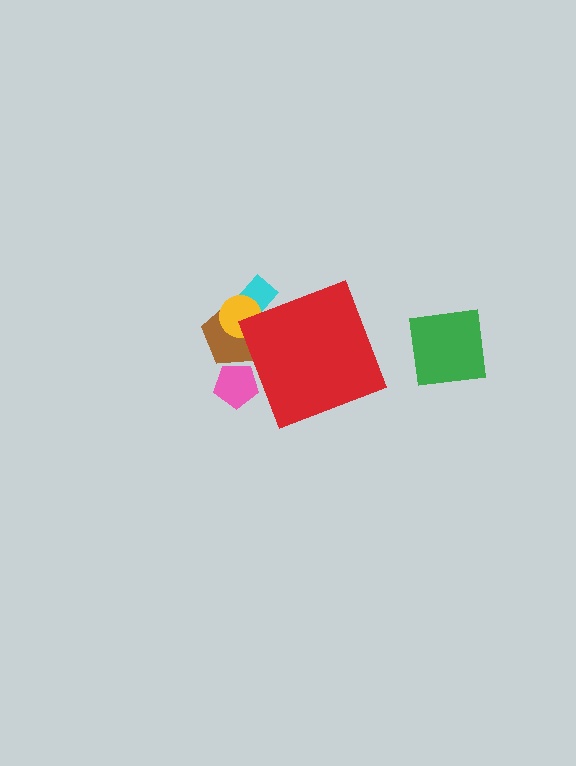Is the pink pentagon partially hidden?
Yes, the pink pentagon is partially hidden behind the red diamond.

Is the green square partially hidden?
No, the green square is fully visible.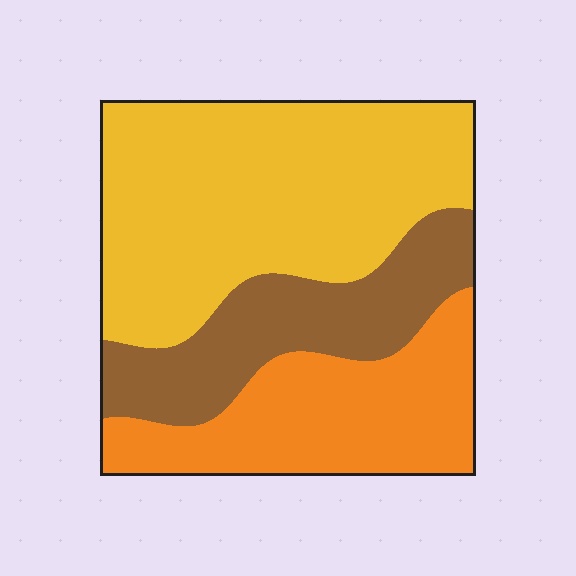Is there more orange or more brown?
Orange.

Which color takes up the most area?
Yellow, at roughly 50%.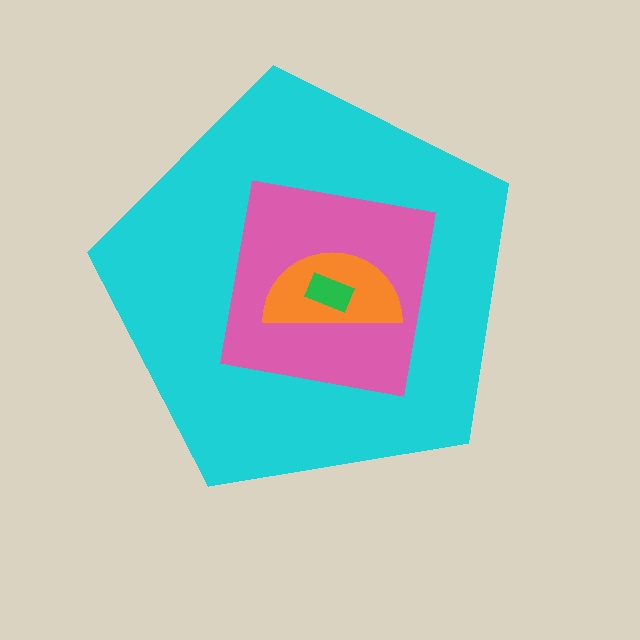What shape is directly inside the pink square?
The orange semicircle.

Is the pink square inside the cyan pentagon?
Yes.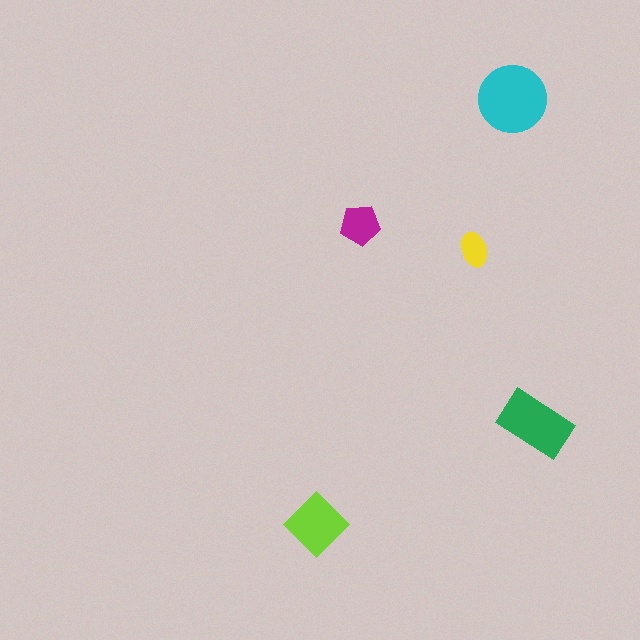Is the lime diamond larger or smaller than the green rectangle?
Smaller.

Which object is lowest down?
The lime diamond is bottommost.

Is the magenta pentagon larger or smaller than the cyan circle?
Smaller.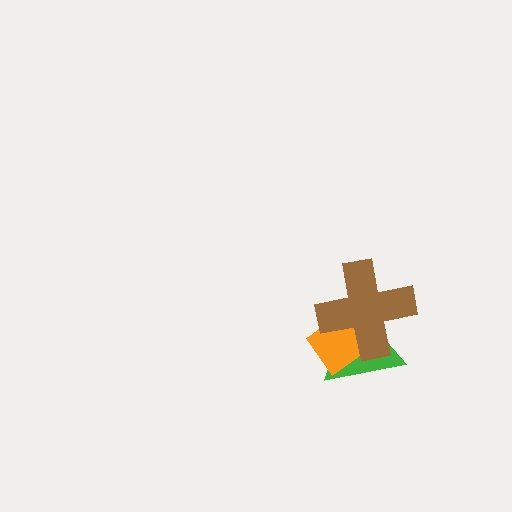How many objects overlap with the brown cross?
2 objects overlap with the brown cross.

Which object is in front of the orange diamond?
The brown cross is in front of the orange diamond.